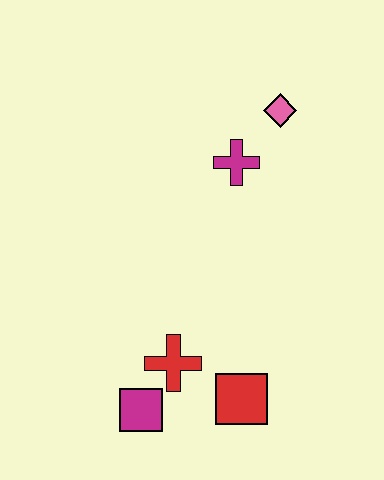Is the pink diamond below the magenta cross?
No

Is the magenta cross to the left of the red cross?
No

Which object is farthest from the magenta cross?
The magenta square is farthest from the magenta cross.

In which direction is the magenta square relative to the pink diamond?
The magenta square is below the pink diamond.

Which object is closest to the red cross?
The magenta square is closest to the red cross.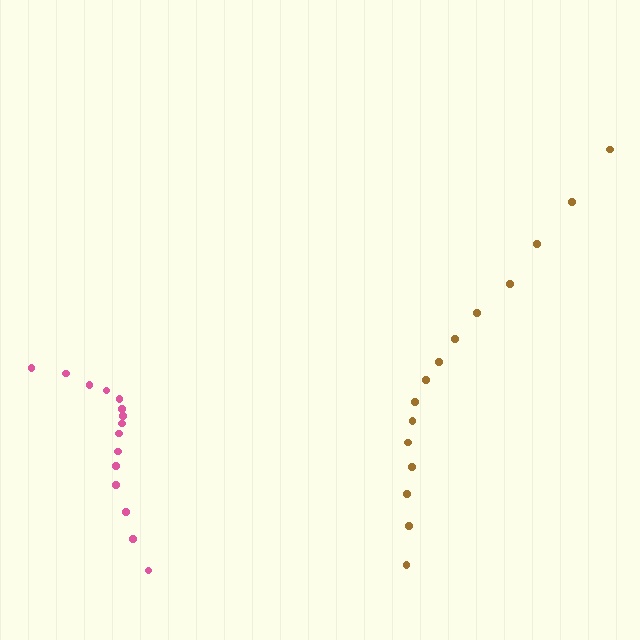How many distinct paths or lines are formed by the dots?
There are 2 distinct paths.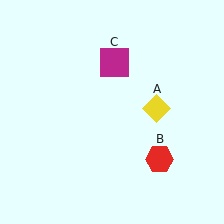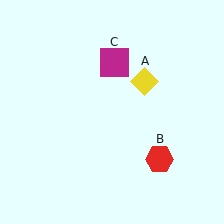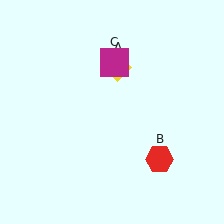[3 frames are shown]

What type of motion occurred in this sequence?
The yellow diamond (object A) rotated counterclockwise around the center of the scene.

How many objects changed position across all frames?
1 object changed position: yellow diamond (object A).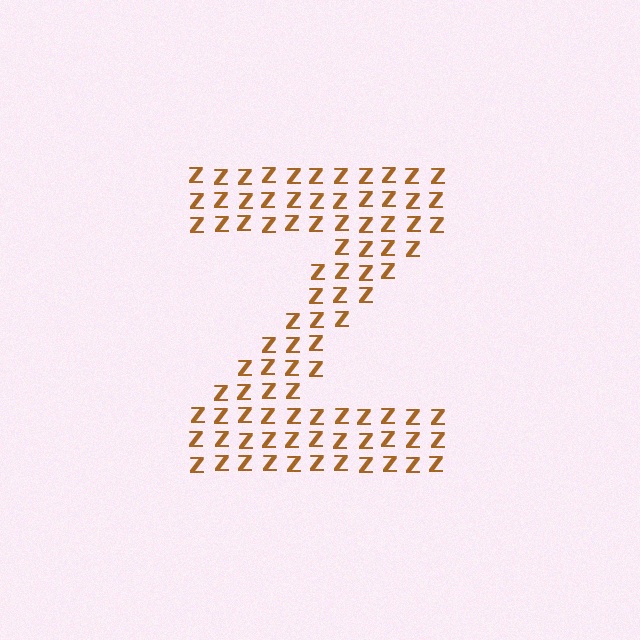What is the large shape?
The large shape is the letter Z.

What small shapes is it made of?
It is made of small letter Z's.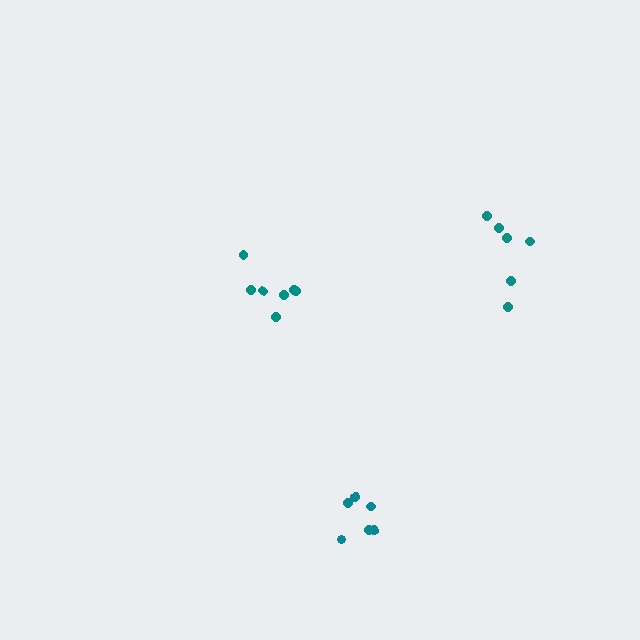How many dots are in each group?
Group 1: 6 dots, Group 2: 7 dots, Group 3: 6 dots (19 total).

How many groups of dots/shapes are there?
There are 3 groups.